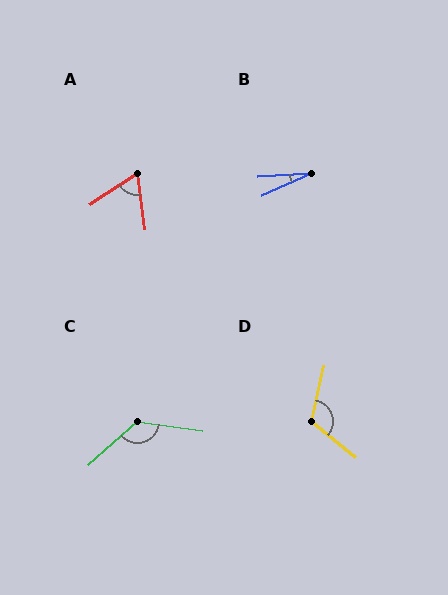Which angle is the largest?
C, at approximately 131 degrees.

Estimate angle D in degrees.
Approximately 117 degrees.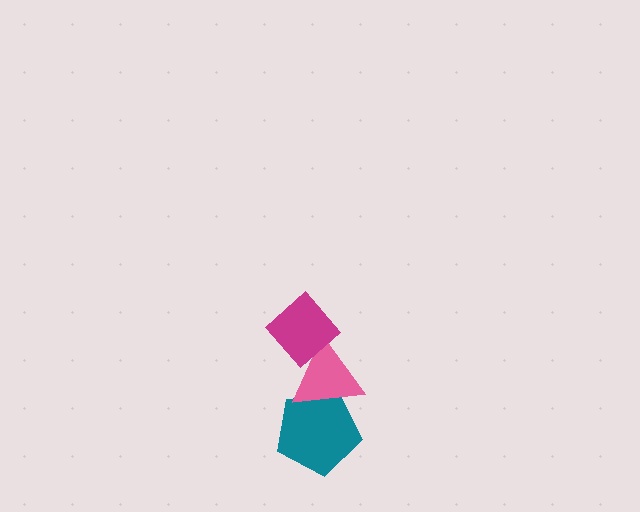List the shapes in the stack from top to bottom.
From top to bottom: the magenta diamond, the pink triangle, the teal pentagon.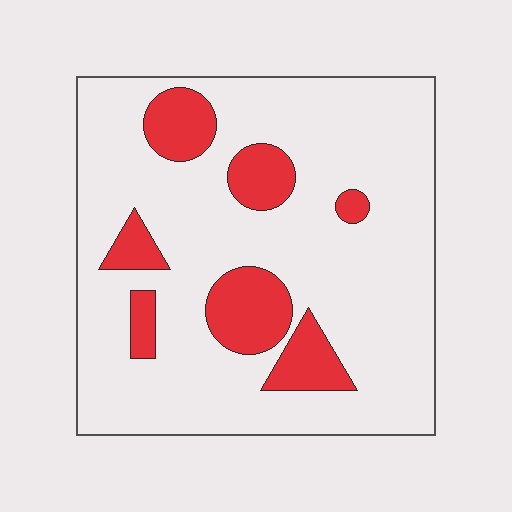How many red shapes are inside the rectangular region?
7.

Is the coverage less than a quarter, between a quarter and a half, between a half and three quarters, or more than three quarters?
Less than a quarter.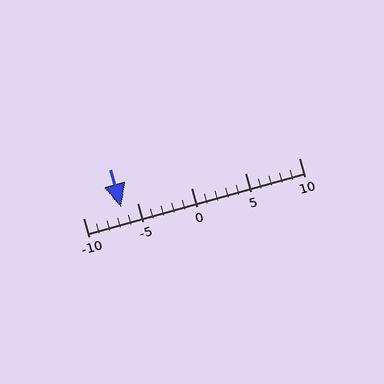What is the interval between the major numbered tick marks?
The major tick marks are spaced 5 units apart.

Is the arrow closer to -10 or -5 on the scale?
The arrow is closer to -5.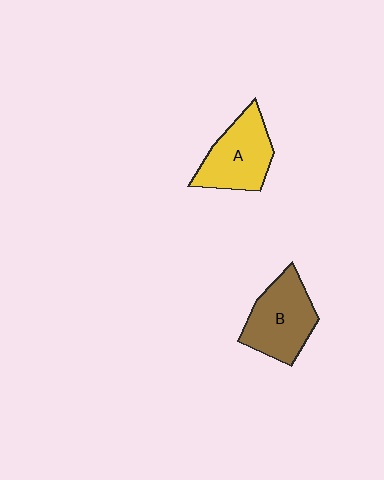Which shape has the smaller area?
Shape A (yellow).